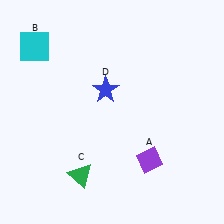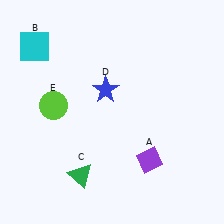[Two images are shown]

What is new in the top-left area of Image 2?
A lime circle (E) was added in the top-left area of Image 2.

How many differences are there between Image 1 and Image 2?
There is 1 difference between the two images.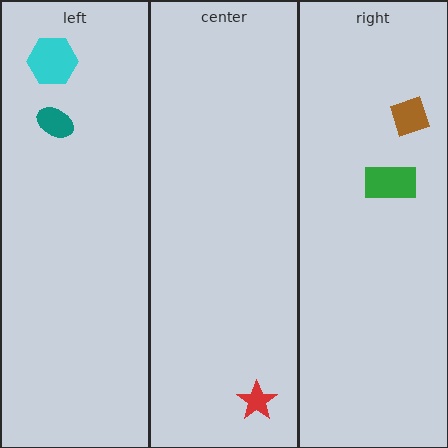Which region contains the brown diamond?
The right region.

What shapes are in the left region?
The cyan hexagon, the teal ellipse.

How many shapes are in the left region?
2.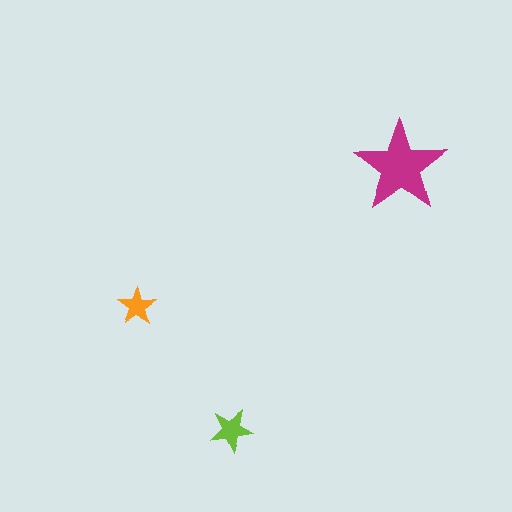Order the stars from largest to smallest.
the magenta one, the lime one, the orange one.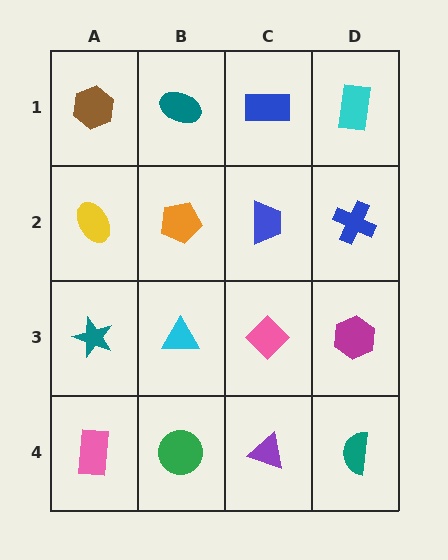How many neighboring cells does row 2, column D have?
3.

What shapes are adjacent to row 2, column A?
A brown hexagon (row 1, column A), a teal star (row 3, column A), an orange pentagon (row 2, column B).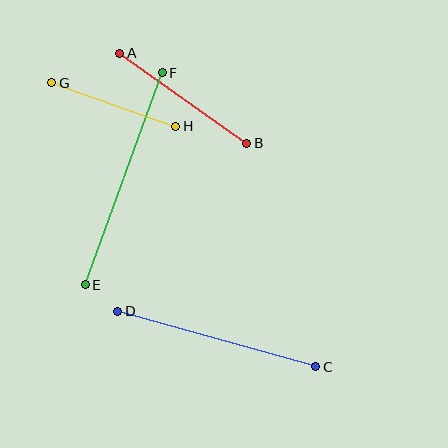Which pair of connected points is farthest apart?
Points E and F are farthest apart.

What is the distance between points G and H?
The distance is approximately 131 pixels.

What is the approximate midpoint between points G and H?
The midpoint is at approximately (114, 105) pixels.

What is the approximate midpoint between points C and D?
The midpoint is at approximately (217, 339) pixels.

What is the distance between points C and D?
The distance is approximately 205 pixels.